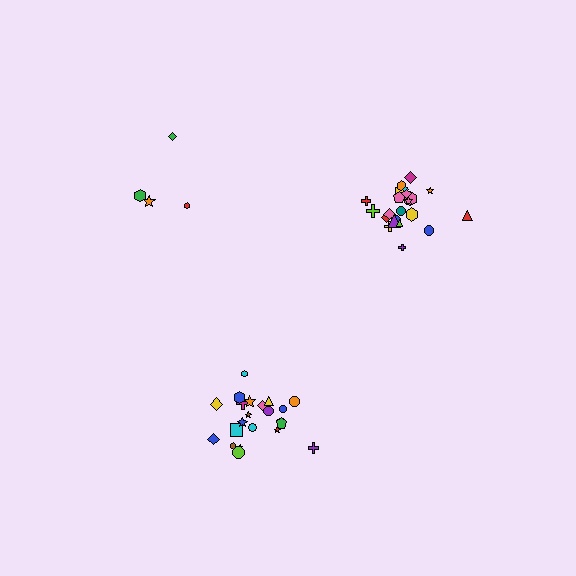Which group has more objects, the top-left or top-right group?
The top-right group.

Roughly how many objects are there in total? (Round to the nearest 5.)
Roughly 50 objects in total.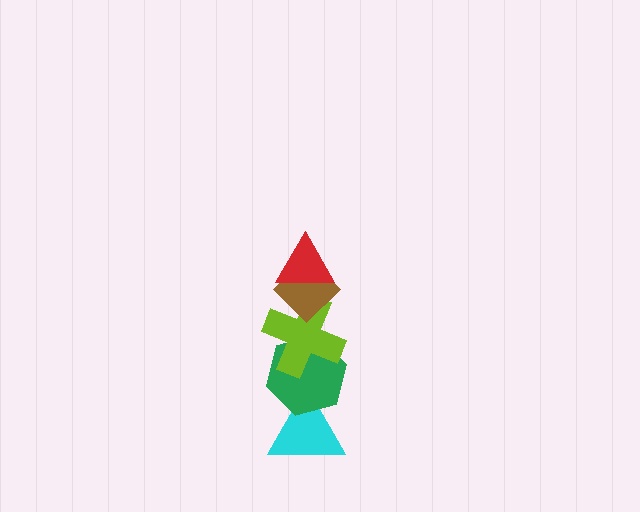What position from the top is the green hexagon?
The green hexagon is 4th from the top.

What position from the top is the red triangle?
The red triangle is 1st from the top.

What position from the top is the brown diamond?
The brown diamond is 2nd from the top.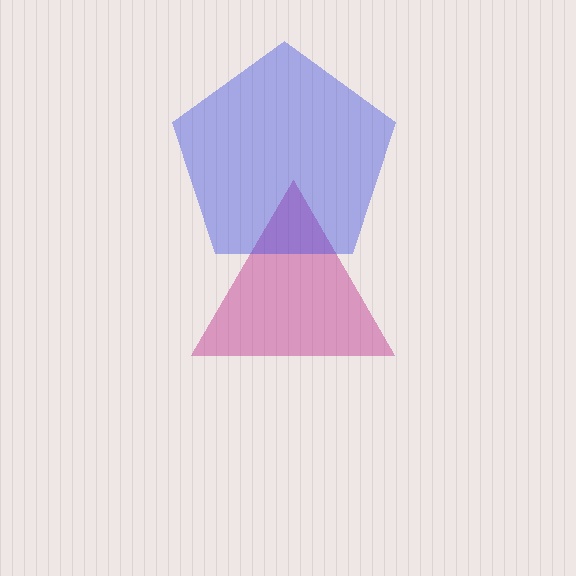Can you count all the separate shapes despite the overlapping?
Yes, there are 2 separate shapes.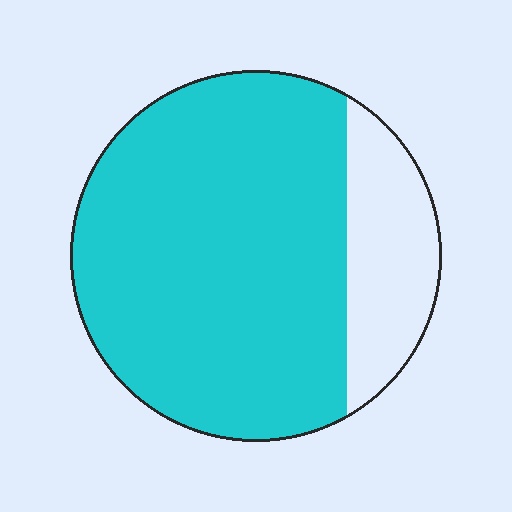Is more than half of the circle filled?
Yes.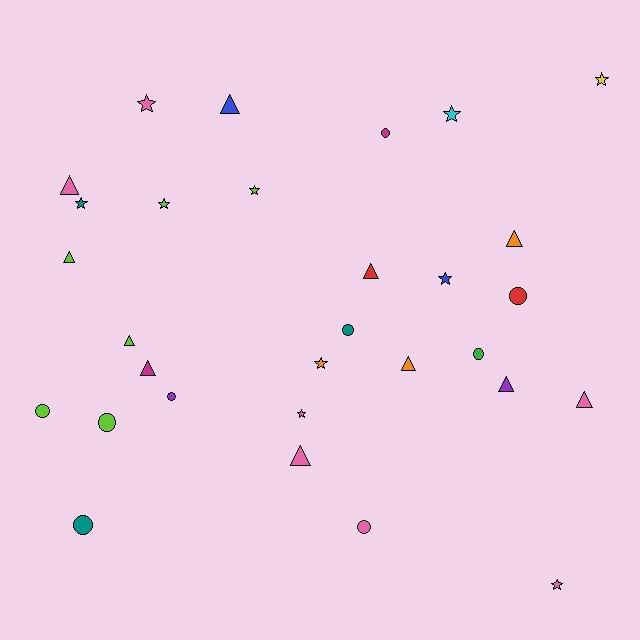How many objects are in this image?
There are 30 objects.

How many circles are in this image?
There are 9 circles.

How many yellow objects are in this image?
There is 1 yellow object.